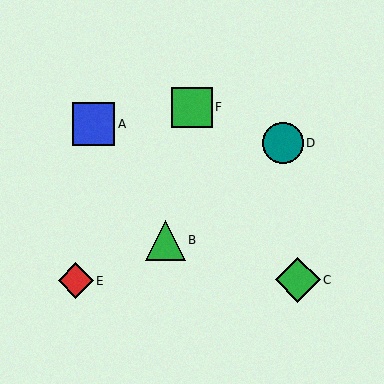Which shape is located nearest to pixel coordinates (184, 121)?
The green square (labeled F) at (192, 107) is nearest to that location.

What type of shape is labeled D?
Shape D is a teal circle.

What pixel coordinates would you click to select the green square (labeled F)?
Click at (192, 107) to select the green square F.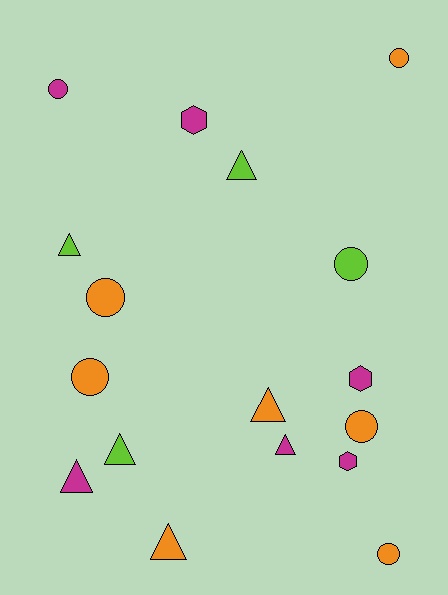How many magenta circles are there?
There is 1 magenta circle.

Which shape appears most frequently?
Circle, with 7 objects.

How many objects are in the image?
There are 17 objects.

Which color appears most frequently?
Orange, with 7 objects.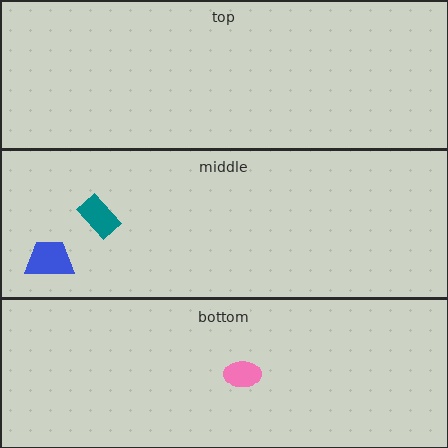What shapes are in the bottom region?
The pink ellipse.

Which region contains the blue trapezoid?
The middle region.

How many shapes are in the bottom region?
1.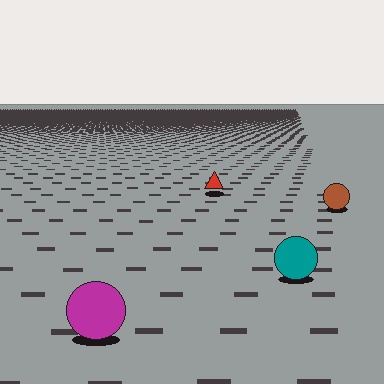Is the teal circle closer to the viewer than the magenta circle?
No. The magenta circle is closer — you can tell from the texture gradient: the ground texture is coarser near it.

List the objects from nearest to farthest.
From nearest to farthest: the magenta circle, the teal circle, the brown circle, the red triangle.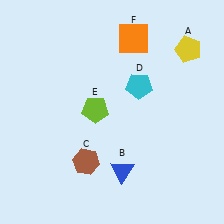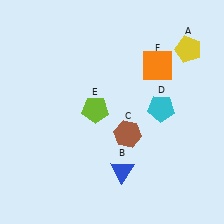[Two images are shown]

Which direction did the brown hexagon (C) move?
The brown hexagon (C) moved right.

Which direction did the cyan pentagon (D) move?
The cyan pentagon (D) moved down.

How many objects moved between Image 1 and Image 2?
3 objects moved between the two images.